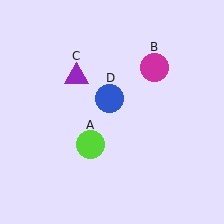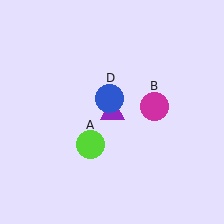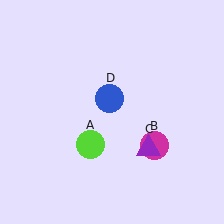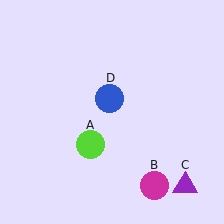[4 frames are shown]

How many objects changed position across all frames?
2 objects changed position: magenta circle (object B), purple triangle (object C).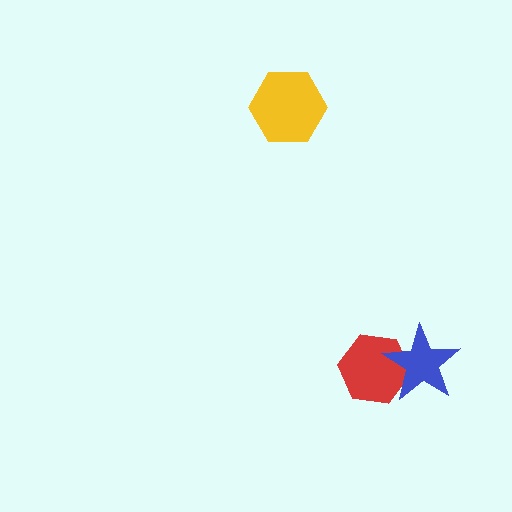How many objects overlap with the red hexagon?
1 object overlaps with the red hexagon.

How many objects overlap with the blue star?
1 object overlaps with the blue star.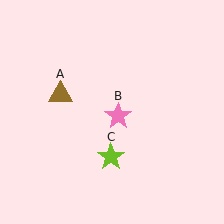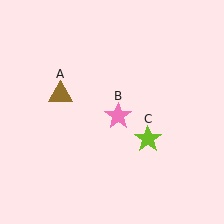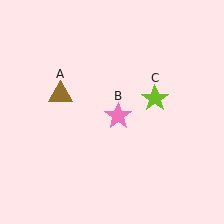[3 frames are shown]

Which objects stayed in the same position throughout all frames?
Brown triangle (object A) and pink star (object B) remained stationary.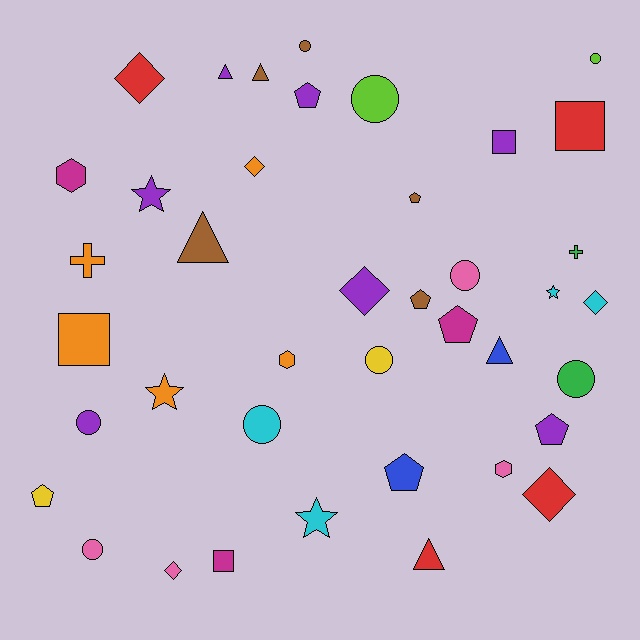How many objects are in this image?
There are 40 objects.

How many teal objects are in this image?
There are no teal objects.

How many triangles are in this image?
There are 5 triangles.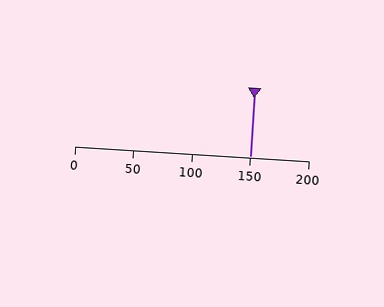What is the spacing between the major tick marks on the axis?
The major ticks are spaced 50 apart.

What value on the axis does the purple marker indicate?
The marker indicates approximately 150.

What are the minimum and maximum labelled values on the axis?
The axis runs from 0 to 200.